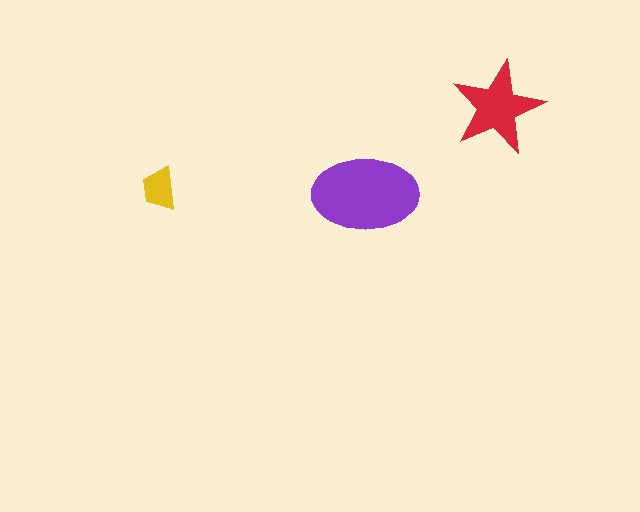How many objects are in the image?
There are 3 objects in the image.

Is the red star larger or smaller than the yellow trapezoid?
Larger.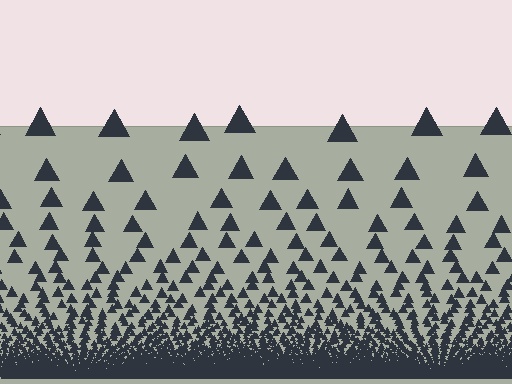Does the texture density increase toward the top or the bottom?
Density increases toward the bottom.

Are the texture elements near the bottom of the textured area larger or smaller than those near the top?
Smaller. The gradient is inverted — elements near the bottom are smaller and denser.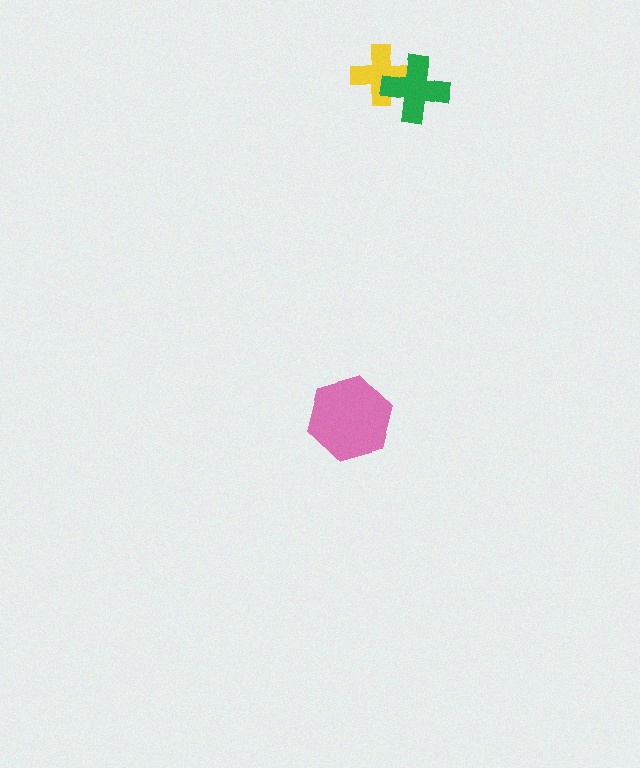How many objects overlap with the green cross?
1 object overlaps with the green cross.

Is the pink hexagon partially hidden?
No, no other shape covers it.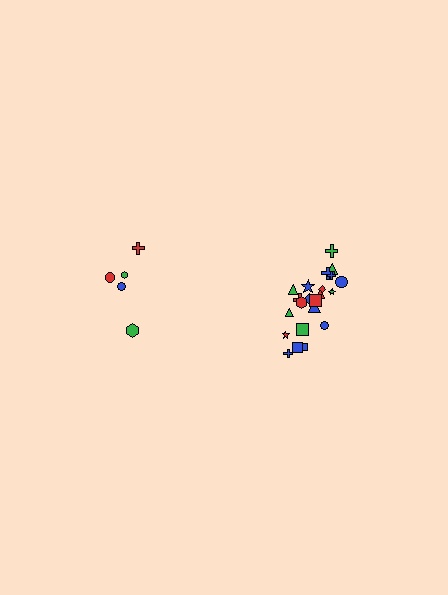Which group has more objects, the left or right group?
The right group.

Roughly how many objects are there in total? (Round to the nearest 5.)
Roughly 25 objects in total.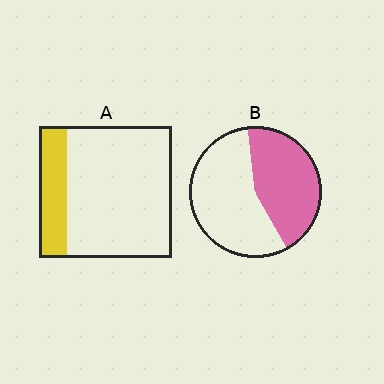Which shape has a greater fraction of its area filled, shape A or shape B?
Shape B.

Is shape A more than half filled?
No.